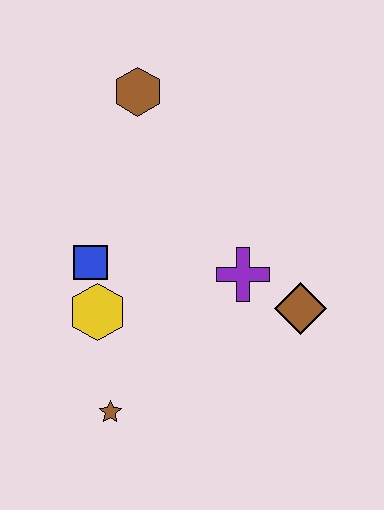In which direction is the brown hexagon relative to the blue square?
The brown hexagon is above the blue square.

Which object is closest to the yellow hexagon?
The blue square is closest to the yellow hexagon.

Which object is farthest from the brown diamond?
The brown hexagon is farthest from the brown diamond.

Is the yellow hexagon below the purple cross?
Yes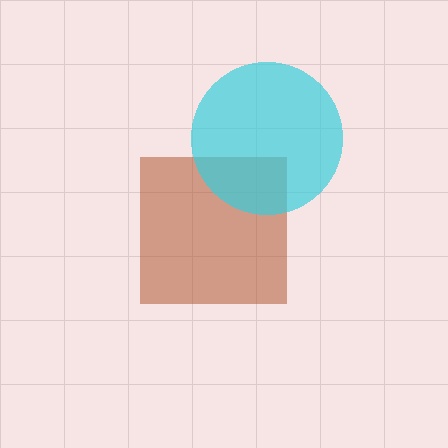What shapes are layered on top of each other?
The layered shapes are: a brown square, a cyan circle.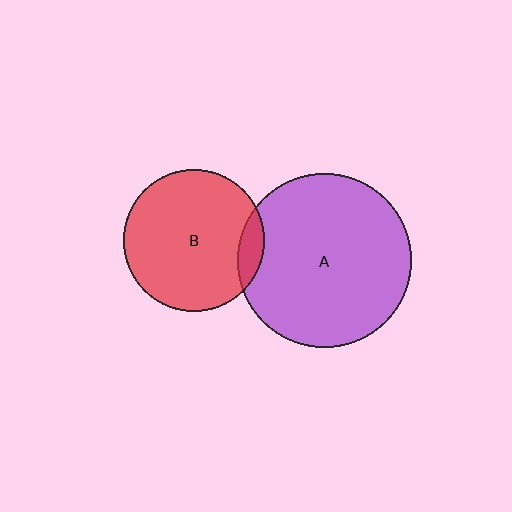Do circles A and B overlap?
Yes.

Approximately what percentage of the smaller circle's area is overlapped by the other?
Approximately 10%.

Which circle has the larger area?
Circle A (purple).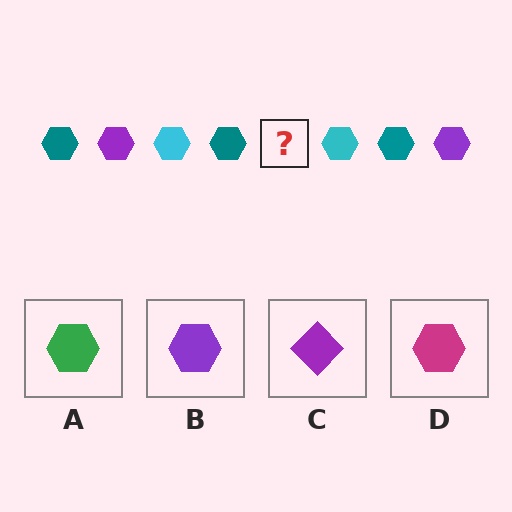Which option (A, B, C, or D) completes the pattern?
B.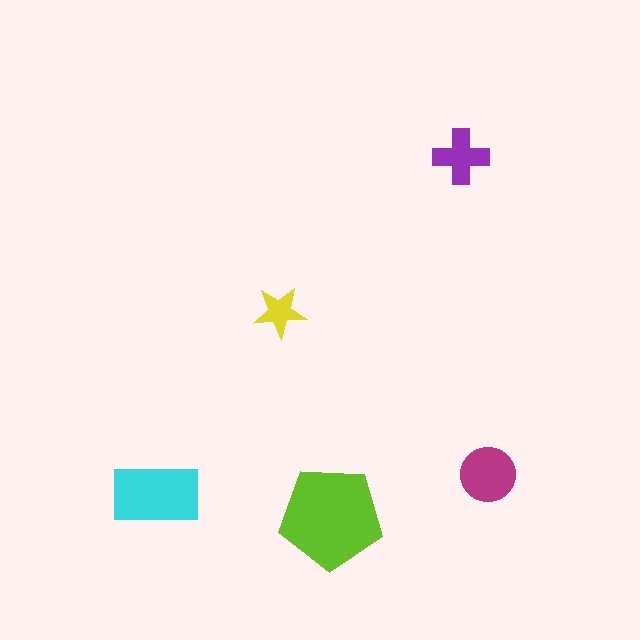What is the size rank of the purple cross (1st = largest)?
4th.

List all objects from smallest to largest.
The yellow star, the purple cross, the magenta circle, the cyan rectangle, the lime pentagon.